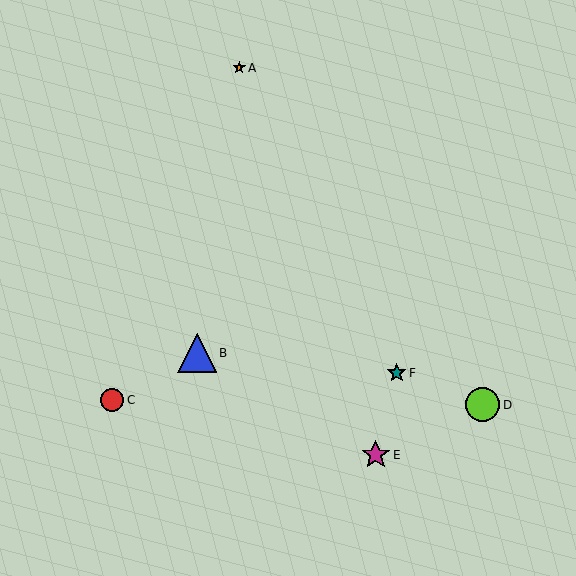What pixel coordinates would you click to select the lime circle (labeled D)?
Click at (483, 405) to select the lime circle D.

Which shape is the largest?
The blue triangle (labeled B) is the largest.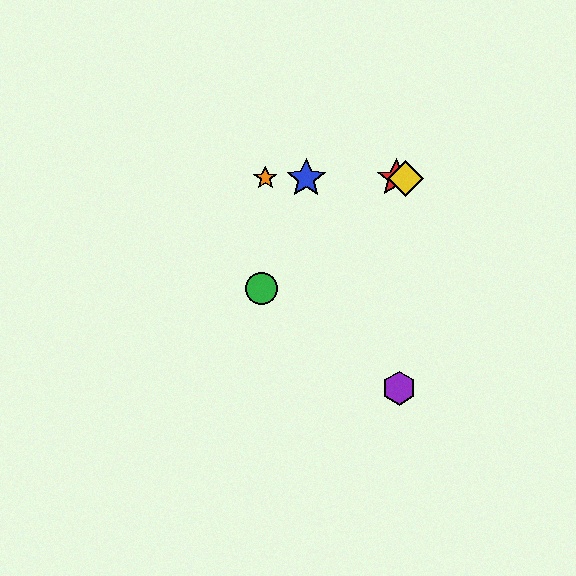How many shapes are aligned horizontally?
4 shapes (the red star, the blue star, the yellow diamond, the orange star) are aligned horizontally.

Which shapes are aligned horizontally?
The red star, the blue star, the yellow diamond, the orange star are aligned horizontally.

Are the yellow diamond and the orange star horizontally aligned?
Yes, both are at y≈178.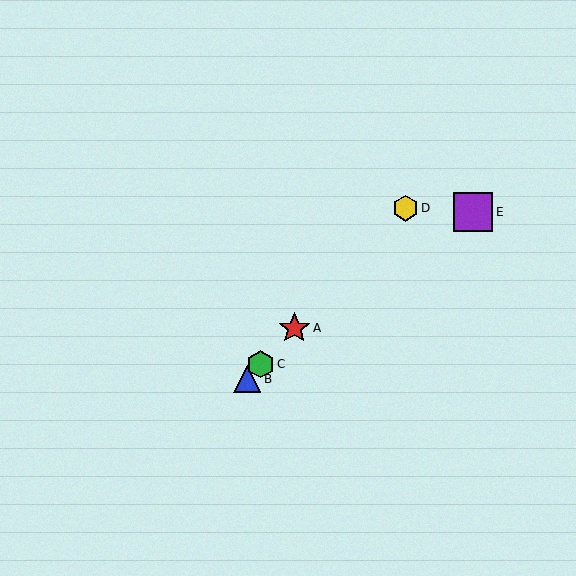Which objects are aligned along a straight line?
Objects A, B, C, D are aligned along a straight line.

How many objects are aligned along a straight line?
4 objects (A, B, C, D) are aligned along a straight line.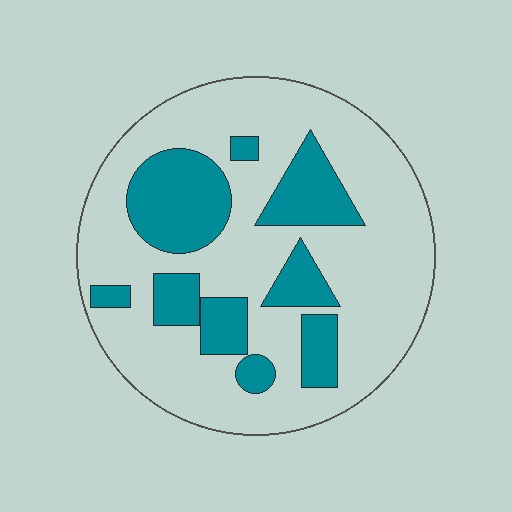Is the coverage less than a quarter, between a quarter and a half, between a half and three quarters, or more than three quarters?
Between a quarter and a half.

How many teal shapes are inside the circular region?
9.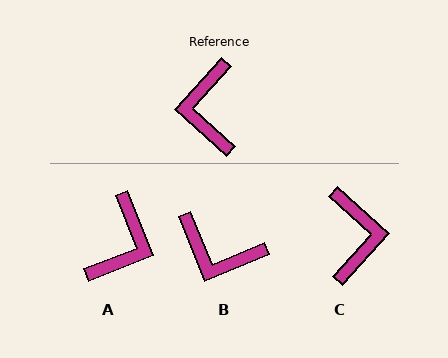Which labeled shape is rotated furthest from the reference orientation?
C, about 179 degrees away.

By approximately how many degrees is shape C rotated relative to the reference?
Approximately 179 degrees clockwise.